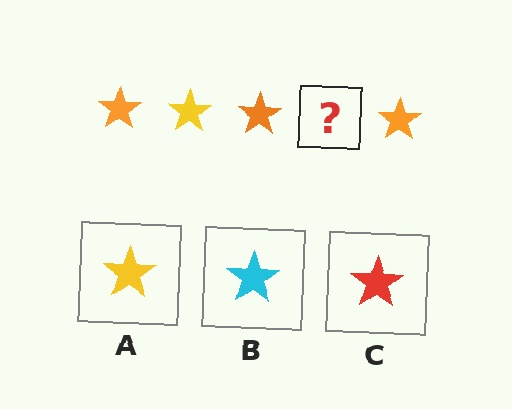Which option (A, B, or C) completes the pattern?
A.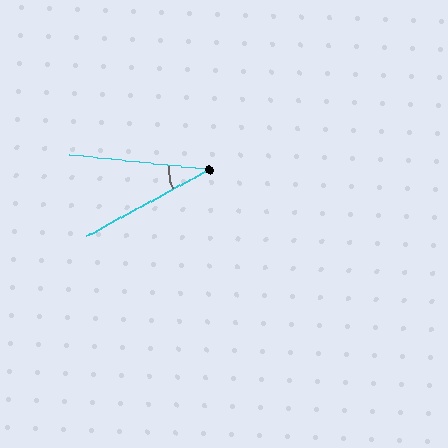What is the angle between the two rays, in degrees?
Approximately 34 degrees.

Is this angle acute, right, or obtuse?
It is acute.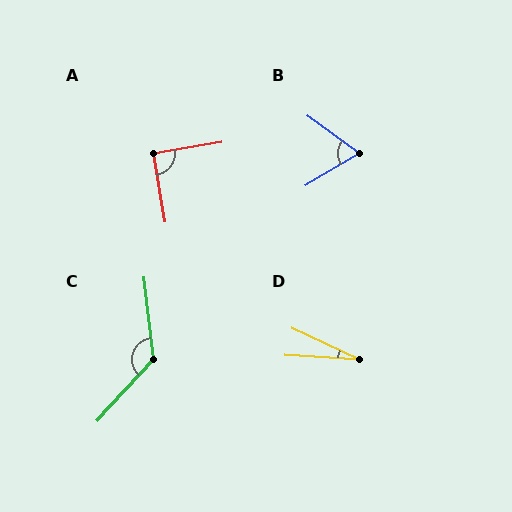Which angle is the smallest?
D, at approximately 21 degrees.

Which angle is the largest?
C, at approximately 130 degrees.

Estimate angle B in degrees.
Approximately 67 degrees.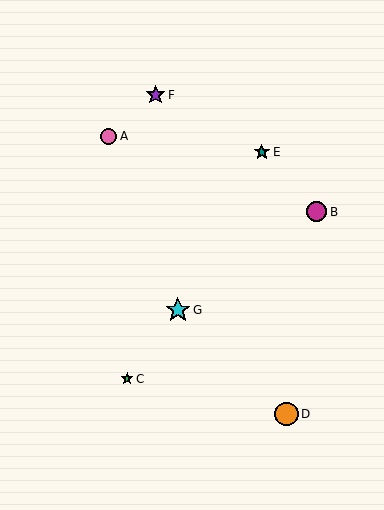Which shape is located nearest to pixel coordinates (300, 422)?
The orange circle (labeled D) at (287, 414) is nearest to that location.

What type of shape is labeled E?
Shape E is a teal star.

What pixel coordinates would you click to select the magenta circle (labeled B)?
Click at (316, 212) to select the magenta circle B.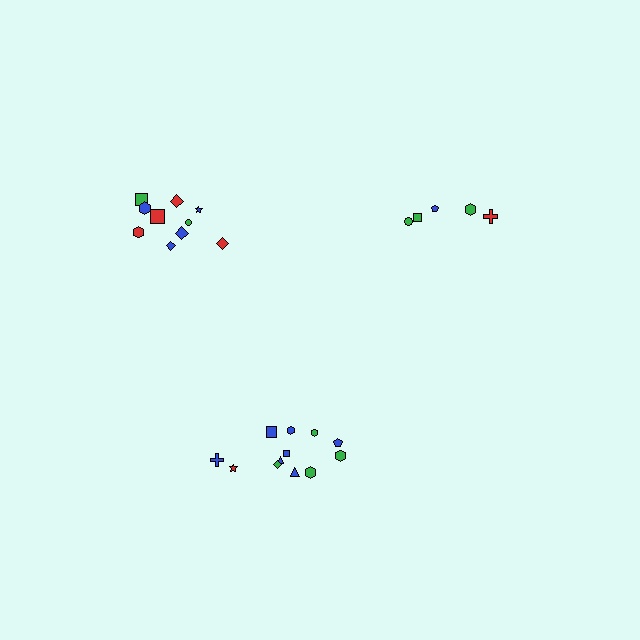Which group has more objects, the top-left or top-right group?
The top-left group.